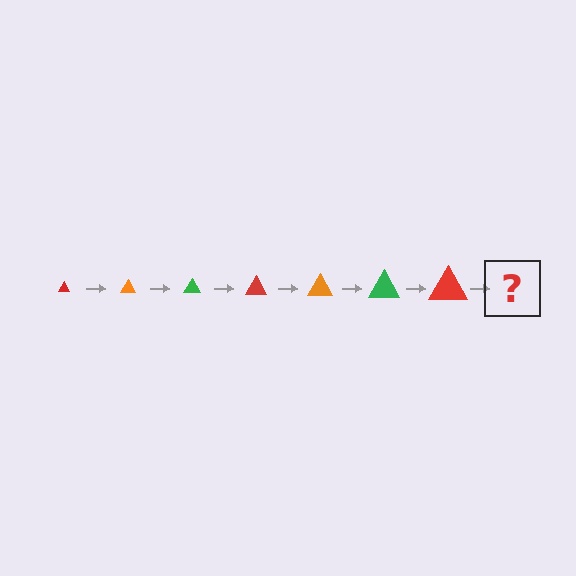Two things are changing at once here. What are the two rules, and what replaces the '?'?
The two rules are that the triangle grows larger each step and the color cycles through red, orange, and green. The '?' should be an orange triangle, larger than the previous one.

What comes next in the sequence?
The next element should be an orange triangle, larger than the previous one.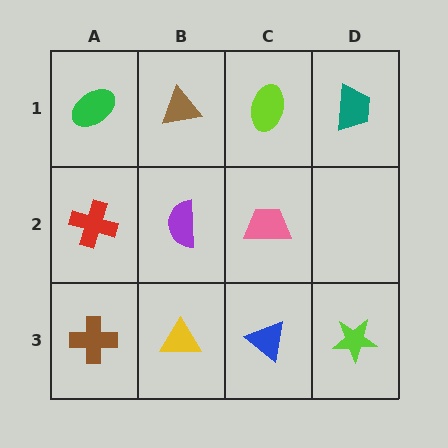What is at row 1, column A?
A green ellipse.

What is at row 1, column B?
A brown triangle.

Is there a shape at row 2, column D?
No, that cell is empty.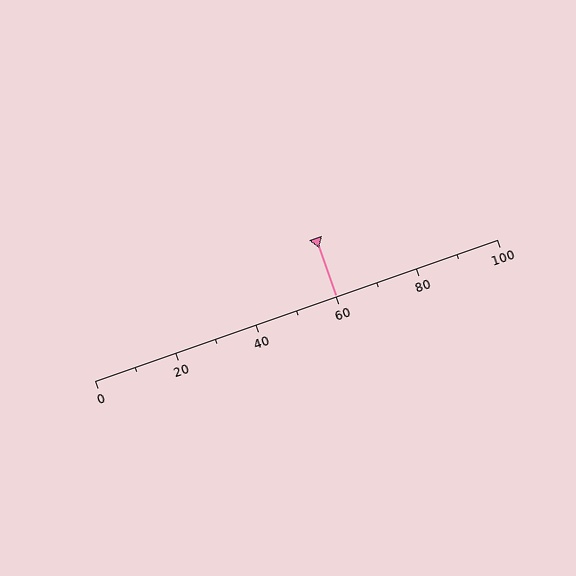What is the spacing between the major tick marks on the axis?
The major ticks are spaced 20 apart.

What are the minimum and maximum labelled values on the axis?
The axis runs from 0 to 100.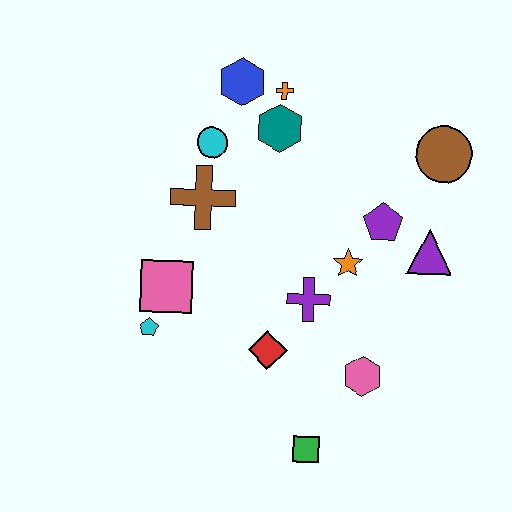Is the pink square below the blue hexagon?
Yes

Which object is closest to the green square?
The pink hexagon is closest to the green square.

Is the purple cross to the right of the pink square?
Yes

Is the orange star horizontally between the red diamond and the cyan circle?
No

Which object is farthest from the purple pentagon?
The cyan pentagon is farthest from the purple pentagon.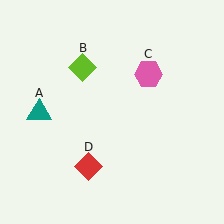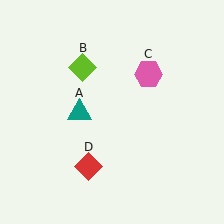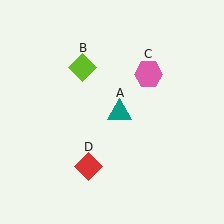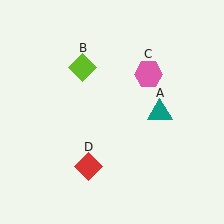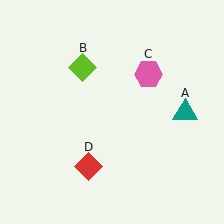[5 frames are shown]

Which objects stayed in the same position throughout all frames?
Lime diamond (object B) and pink hexagon (object C) and red diamond (object D) remained stationary.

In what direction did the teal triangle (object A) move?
The teal triangle (object A) moved right.